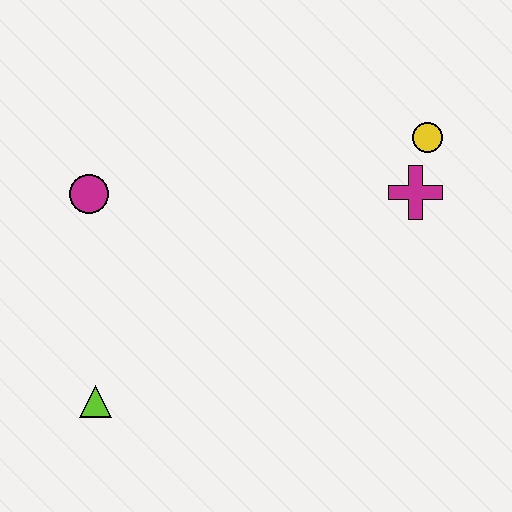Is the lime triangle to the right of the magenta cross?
No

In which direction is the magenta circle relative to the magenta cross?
The magenta circle is to the left of the magenta cross.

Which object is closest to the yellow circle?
The magenta cross is closest to the yellow circle.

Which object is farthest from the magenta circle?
The yellow circle is farthest from the magenta circle.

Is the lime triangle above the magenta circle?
No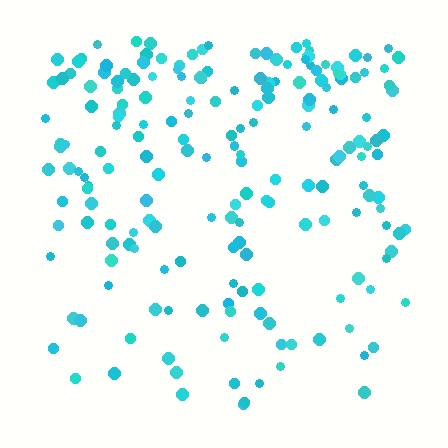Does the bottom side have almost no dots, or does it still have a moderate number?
Still a moderate number, just noticeably fewer than the top.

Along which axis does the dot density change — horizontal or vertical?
Vertical.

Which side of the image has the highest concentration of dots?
The top.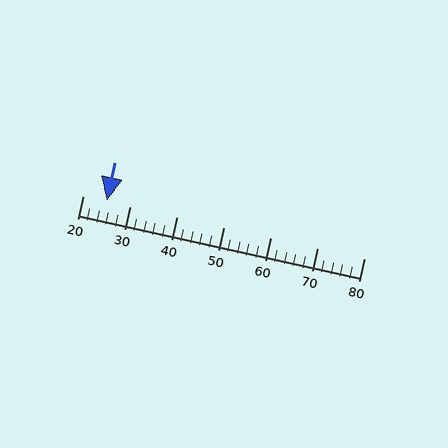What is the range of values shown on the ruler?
The ruler shows values from 20 to 80.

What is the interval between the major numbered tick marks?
The major tick marks are spaced 10 units apart.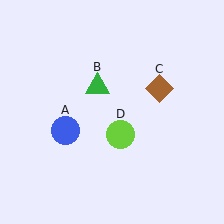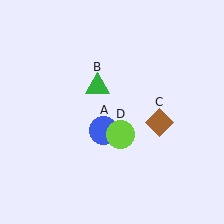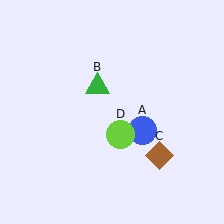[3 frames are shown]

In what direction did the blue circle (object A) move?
The blue circle (object A) moved right.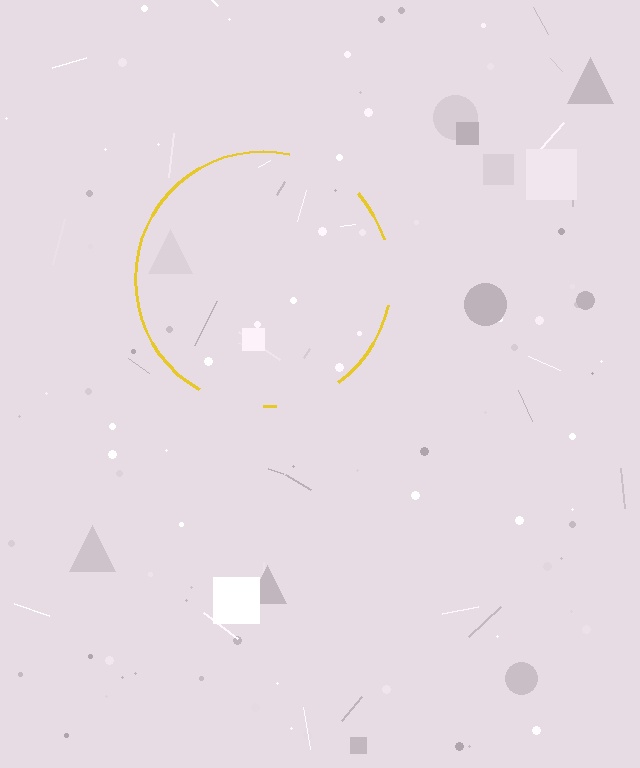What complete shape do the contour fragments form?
The contour fragments form a circle.